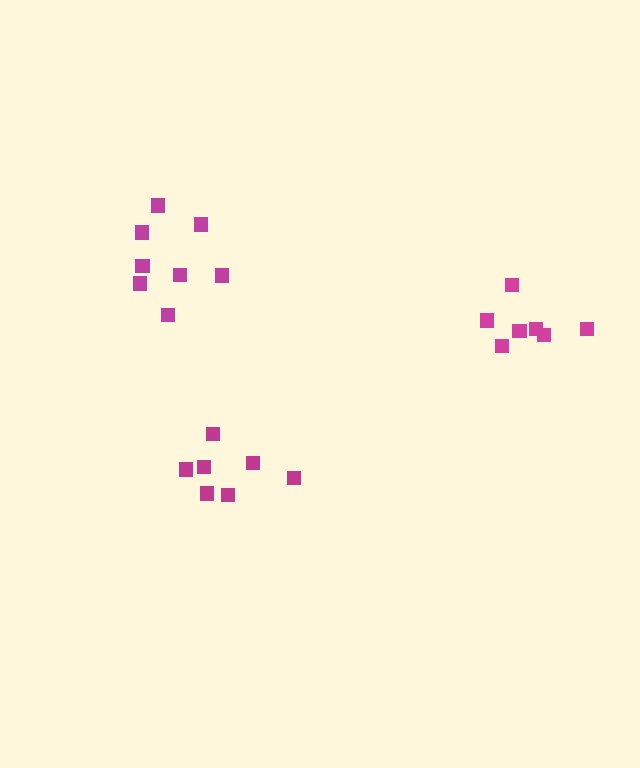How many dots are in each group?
Group 1: 7 dots, Group 2: 7 dots, Group 3: 8 dots (22 total).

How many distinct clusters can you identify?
There are 3 distinct clusters.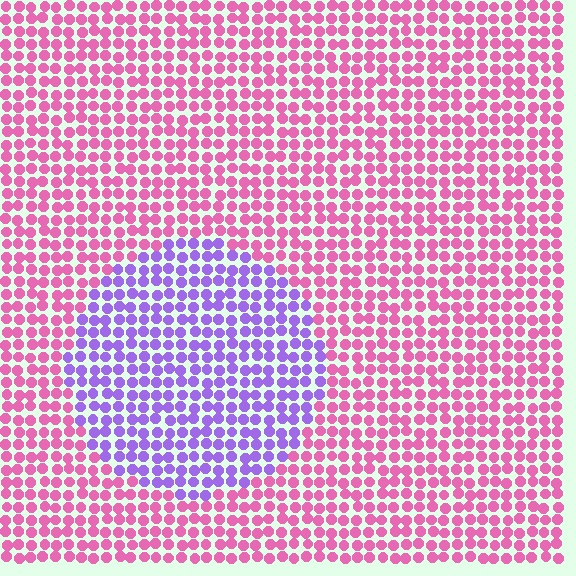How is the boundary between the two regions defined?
The boundary is defined purely by a slight shift in hue (about 58 degrees). Spacing, size, and orientation are identical on both sides.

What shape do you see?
I see a circle.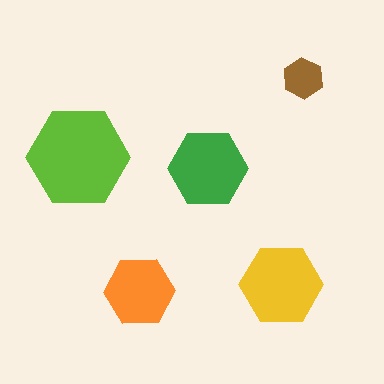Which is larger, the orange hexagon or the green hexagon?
The green one.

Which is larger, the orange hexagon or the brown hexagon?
The orange one.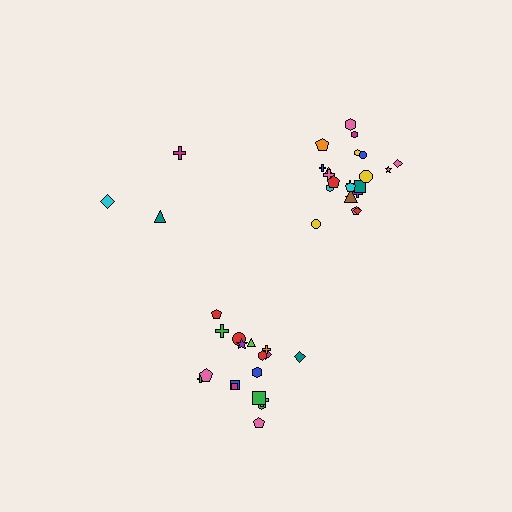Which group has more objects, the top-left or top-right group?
The top-right group.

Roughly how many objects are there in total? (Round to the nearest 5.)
Roughly 45 objects in total.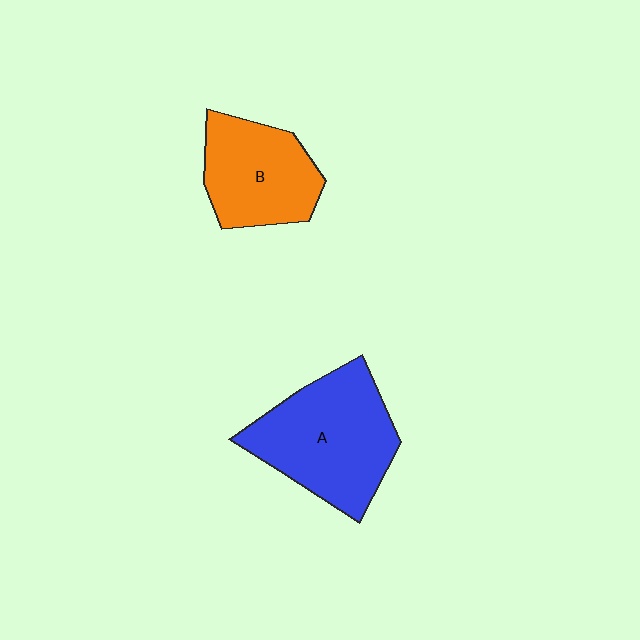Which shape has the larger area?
Shape A (blue).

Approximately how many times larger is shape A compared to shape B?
Approximately 1.4 times.